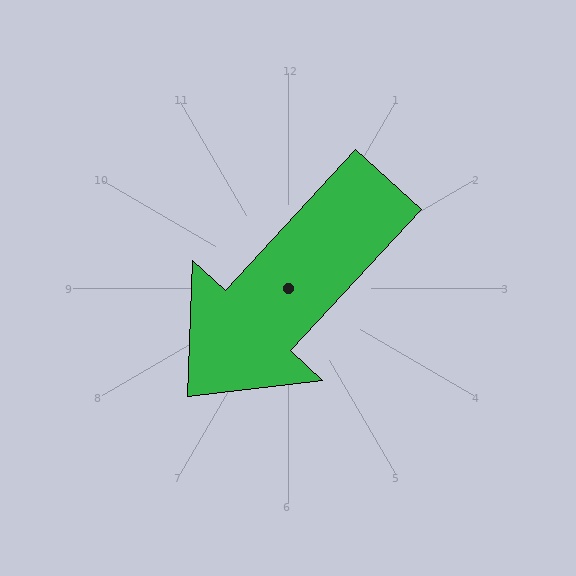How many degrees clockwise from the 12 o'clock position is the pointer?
Approximately 223 degrees.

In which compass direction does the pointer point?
Southwest.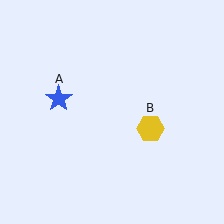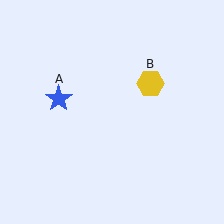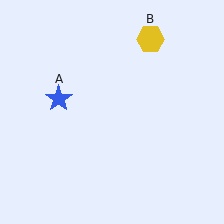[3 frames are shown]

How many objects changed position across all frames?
1 object changed position: yellow hexagon (object B).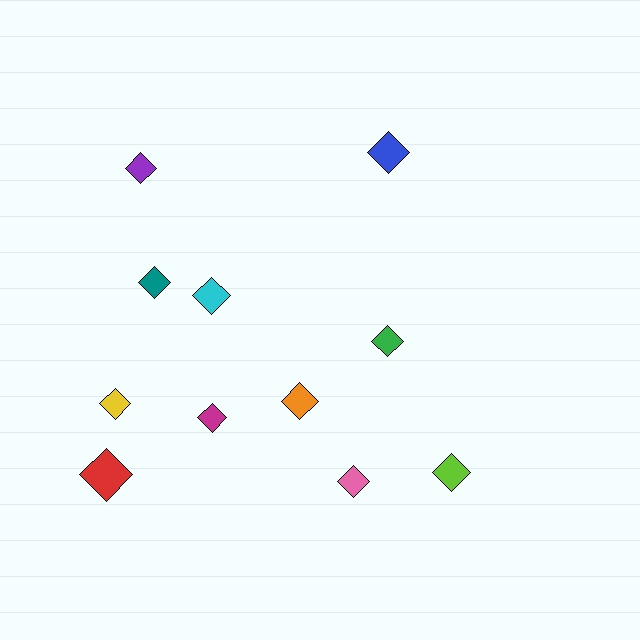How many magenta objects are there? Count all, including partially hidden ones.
There is 1 magenta object.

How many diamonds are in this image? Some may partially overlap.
There are 11 diamonds.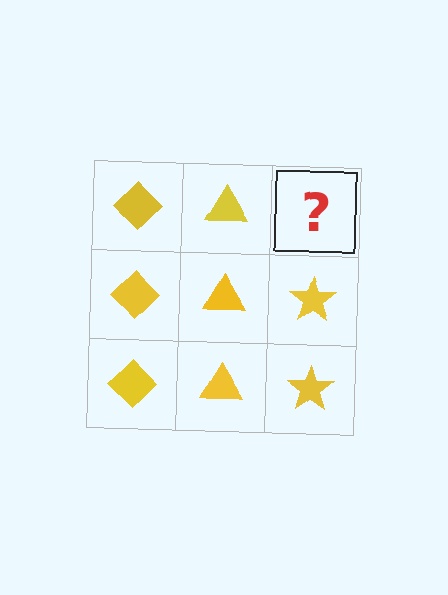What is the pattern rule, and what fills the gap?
The rule is that each column has a consistent shape. The gap should be filled with a yellow star.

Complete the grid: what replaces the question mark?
The question mark should be replaced with a yellow star.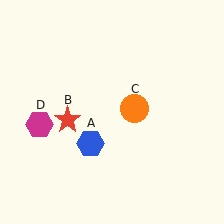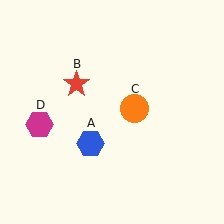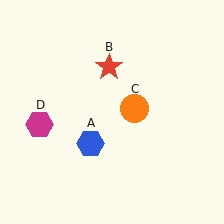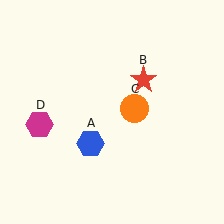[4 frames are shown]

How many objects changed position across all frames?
1 object changed position: red star (object B).